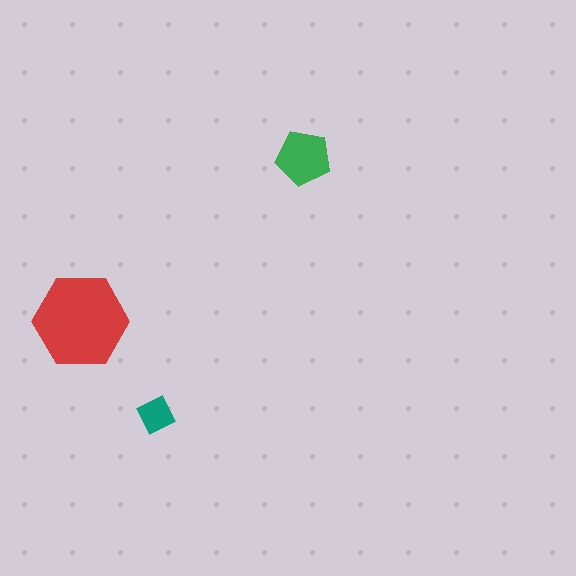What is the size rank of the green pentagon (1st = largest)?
2nd.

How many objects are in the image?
There are 3 objects in the image.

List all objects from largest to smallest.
The red hexagon, the green pentagon, the teal diamond.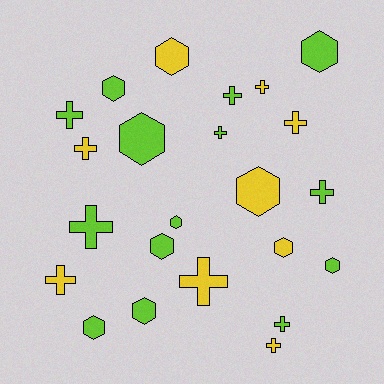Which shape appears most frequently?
Cross, with 12 objects.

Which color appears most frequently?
Lime, with 14 objects.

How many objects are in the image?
There are 23 objects.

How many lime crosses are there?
There are 6 lime crosses.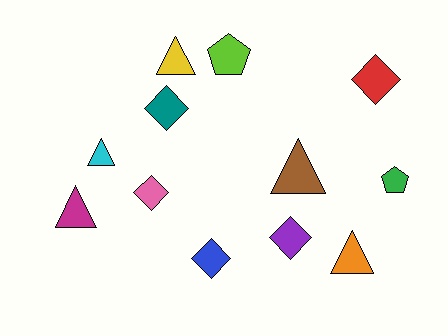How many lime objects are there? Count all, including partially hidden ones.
There is 1 lime object.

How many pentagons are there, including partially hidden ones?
There are 2 pentagons.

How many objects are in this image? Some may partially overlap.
There are 12 objects.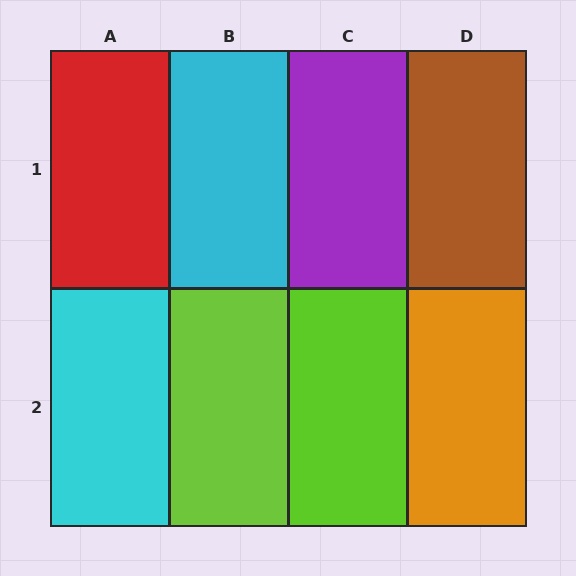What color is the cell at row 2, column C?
Lime.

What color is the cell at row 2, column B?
Lime.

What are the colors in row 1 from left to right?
Red, cyan, purple, brown.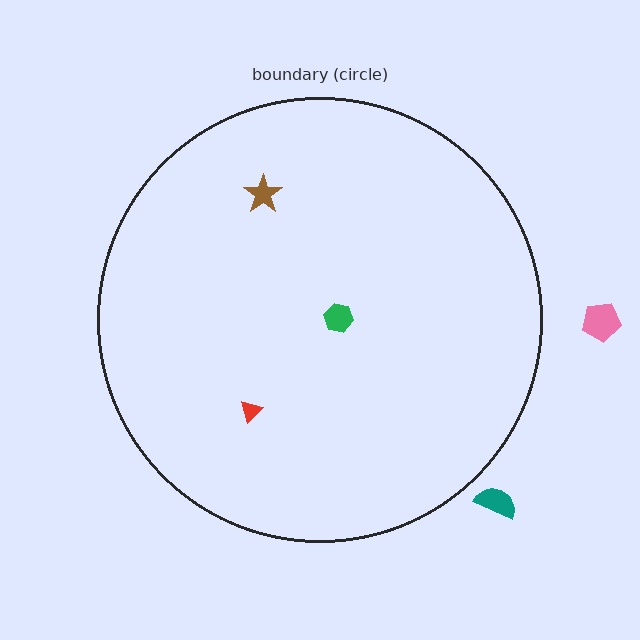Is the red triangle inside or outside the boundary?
Inside.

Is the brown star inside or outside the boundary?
Inside.